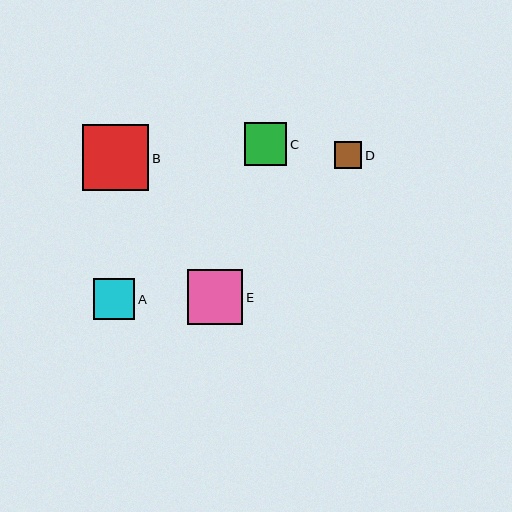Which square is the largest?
Square B is the largest with a size of approximately 66 pixels.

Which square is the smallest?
Square D is the smallest with a size of approximately 27 pixels.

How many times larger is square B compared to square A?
Square B is approximately 1.6 times the size of square A.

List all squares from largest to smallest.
From largest to smallest: B, E, C, A, D.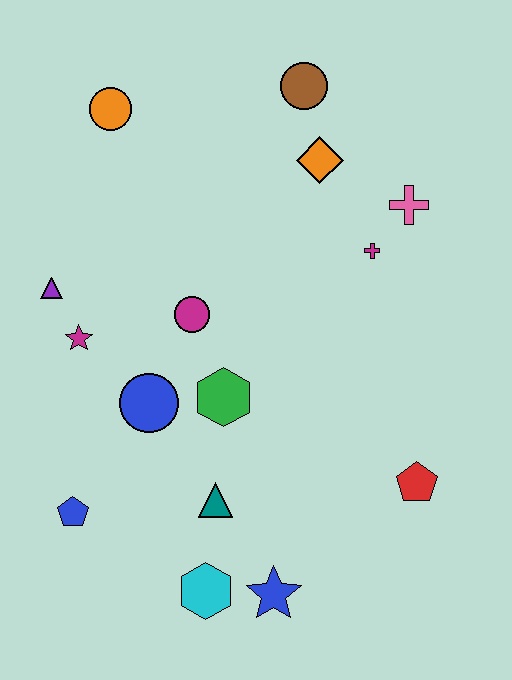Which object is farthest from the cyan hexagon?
The brown circle is farthest from the cyan hexagon.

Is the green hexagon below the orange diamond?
Yes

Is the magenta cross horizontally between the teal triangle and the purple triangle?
No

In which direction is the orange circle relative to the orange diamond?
The orange circle is to the left of the orange diamond.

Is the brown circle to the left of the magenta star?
No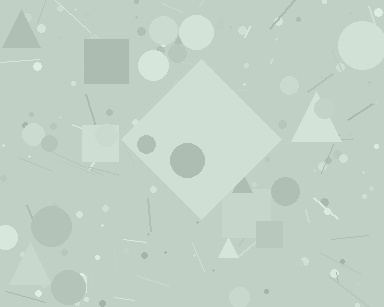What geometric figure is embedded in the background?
A diamond is embedded in the background.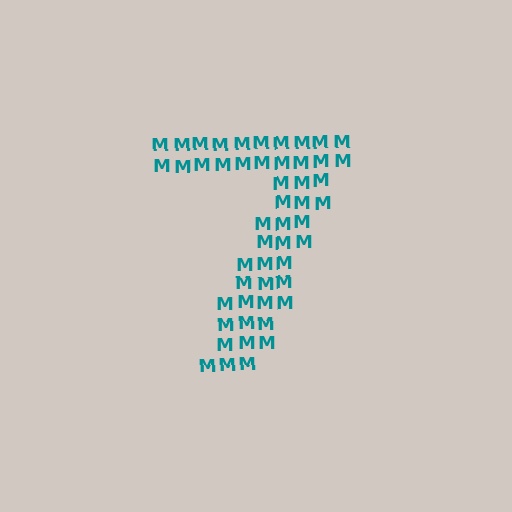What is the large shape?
The large shape is the digit 7.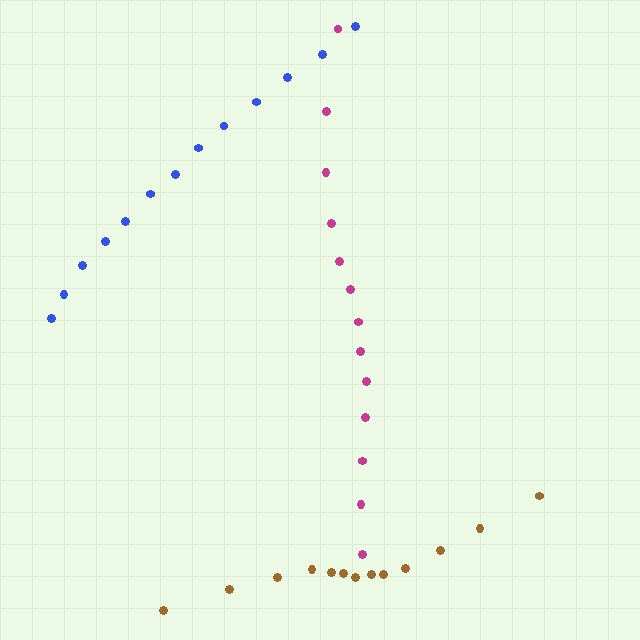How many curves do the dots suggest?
There are 3 distinct paths.